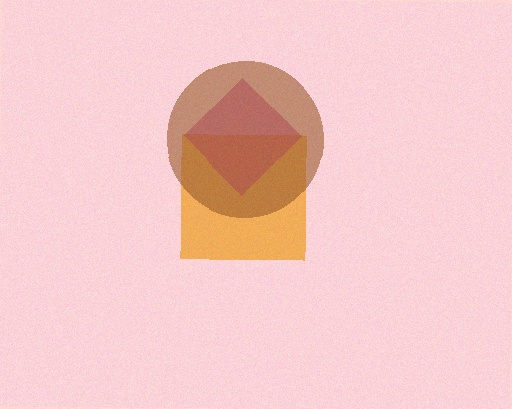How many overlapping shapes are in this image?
There are 3 overlapping shapes in the image.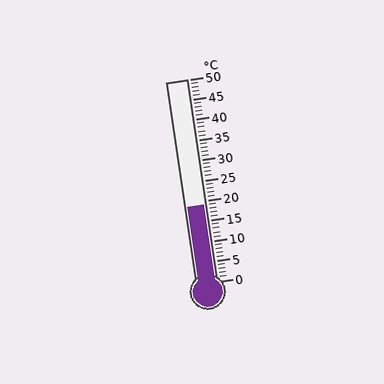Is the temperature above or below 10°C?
The temperature is above 10°C.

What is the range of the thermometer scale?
The thermometer scale ranges from 0°C to 50°C.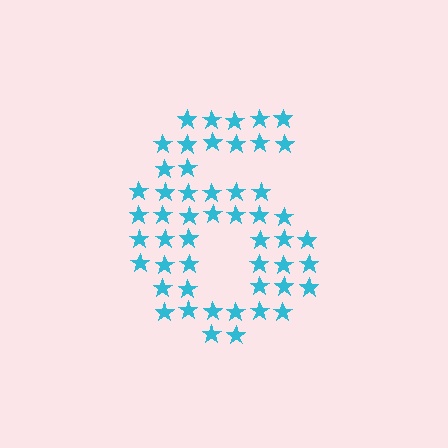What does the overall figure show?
The overall figure shows the digit 6.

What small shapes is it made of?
It is made of small stars.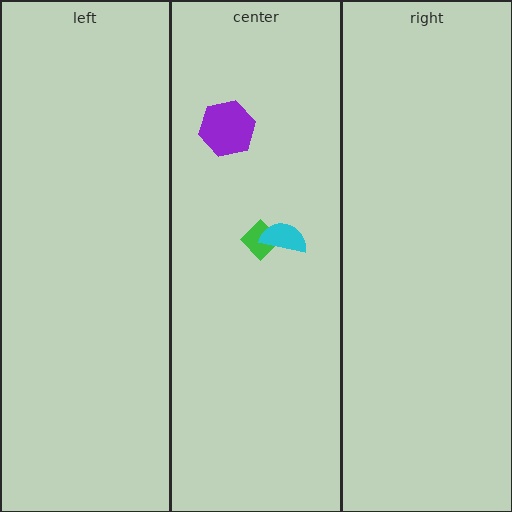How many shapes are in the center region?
3.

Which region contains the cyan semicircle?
The center region.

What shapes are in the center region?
The green diamond, the cyan semicircle, the purple hexagon.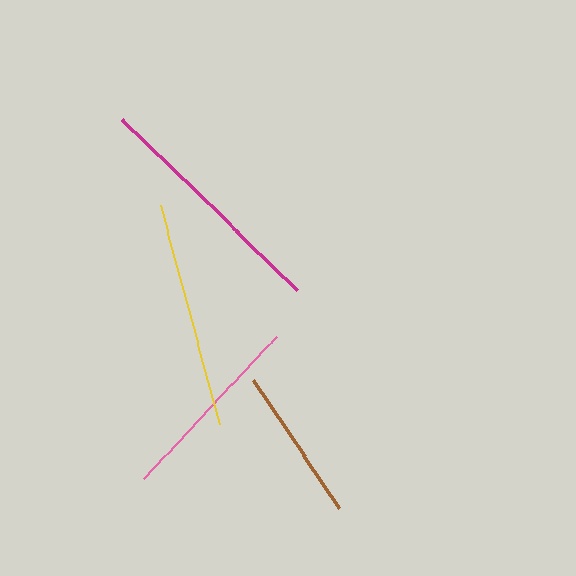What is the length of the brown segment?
The brown segment is approximately 155 pixels long.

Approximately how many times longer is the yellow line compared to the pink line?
The yellow line is approximately 1.2 times the length of the pink line.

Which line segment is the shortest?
The brown line is the shortest at approximately 155 pixels.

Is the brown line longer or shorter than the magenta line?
The magenta line is longer than the brown line.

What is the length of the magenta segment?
The magenta segment is approximately 246 pixels long.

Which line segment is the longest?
The magenta line is the longest at approximately 246 pixels.